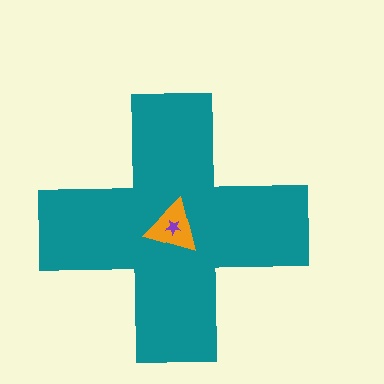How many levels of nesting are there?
3.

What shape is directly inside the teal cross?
The orange triangle.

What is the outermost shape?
The teal cross.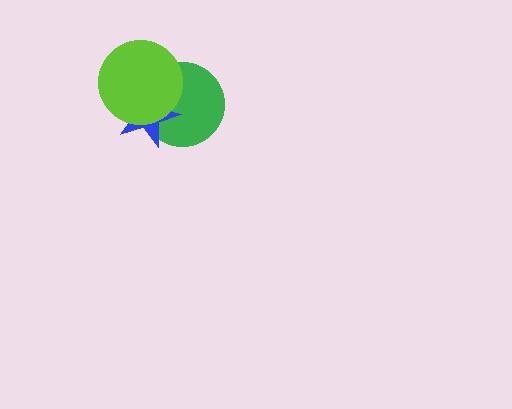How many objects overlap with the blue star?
2 objects overlap with the blue star.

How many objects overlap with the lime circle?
2 objects overlap with the lime circle.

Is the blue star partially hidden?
Yes, it is partially covered by another shape.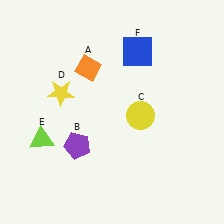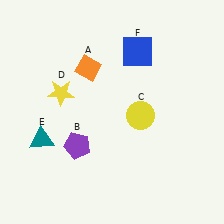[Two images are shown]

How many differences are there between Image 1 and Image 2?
There is 1 difference between the two images.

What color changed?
The triangle (E) changed from lime in Image 1 to teal in Image 2.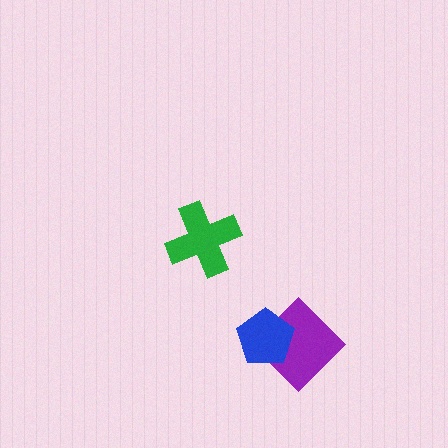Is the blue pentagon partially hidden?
No, no other shape covers it.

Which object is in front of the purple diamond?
The blue pentagon is in front of the purple diamond.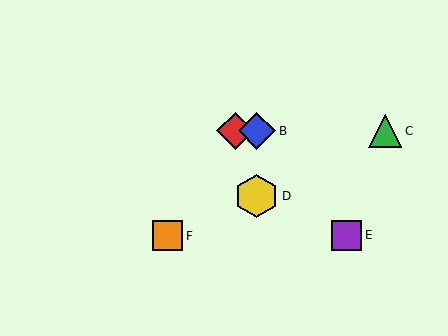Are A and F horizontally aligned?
No, A is at y≈131 and F is at y≈236.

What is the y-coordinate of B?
Object B is at y≈131.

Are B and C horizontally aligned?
Yes, both are at y≈131.